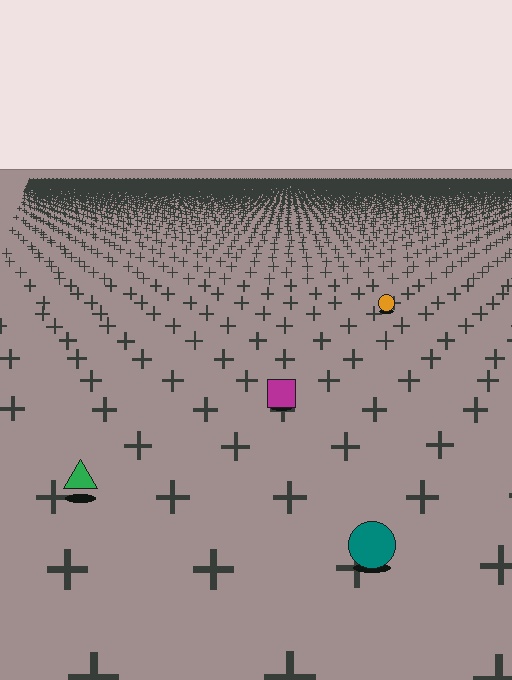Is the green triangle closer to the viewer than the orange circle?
Yes. The green triangle is closer — you can tell from the texture gradient: the ground texture is coarser near it.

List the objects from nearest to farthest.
From nearest to farthest: the teal circle, the green triangle, the magenta square, the orange circle.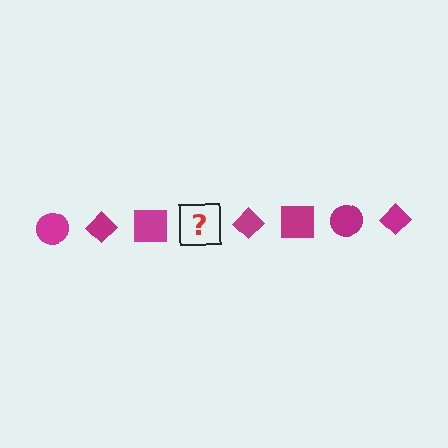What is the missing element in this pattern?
The missing element is a magenta circle.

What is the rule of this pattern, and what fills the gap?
The rule is that the pattern cycles through circle, diamond, square shapes in magenta. The gap should be filled with a magenta circle.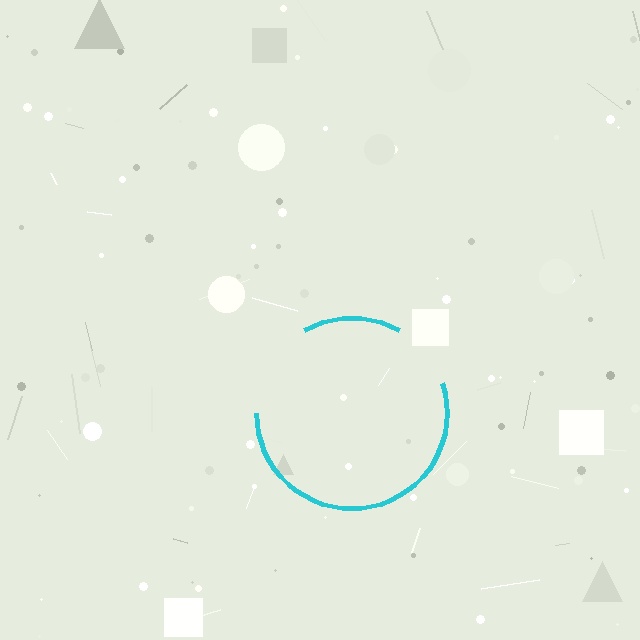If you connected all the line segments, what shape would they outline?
They would outline a circle.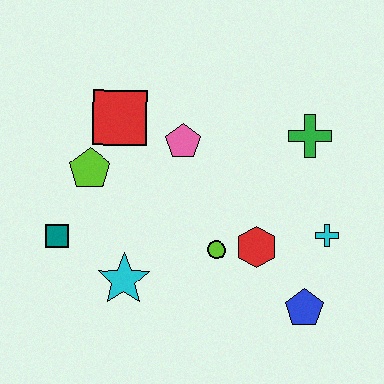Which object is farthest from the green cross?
The teal square is farthest from the green cross.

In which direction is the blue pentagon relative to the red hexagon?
The blue pentagon is below the red hexagon.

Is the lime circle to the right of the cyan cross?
No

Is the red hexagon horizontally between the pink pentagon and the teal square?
No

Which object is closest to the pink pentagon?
The red square is closest to the pink pentagon.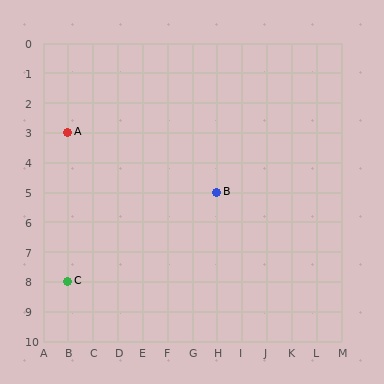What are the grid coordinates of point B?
Point B is at grid coordinates (H, 5).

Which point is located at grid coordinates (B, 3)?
Point A is at (B, 3).